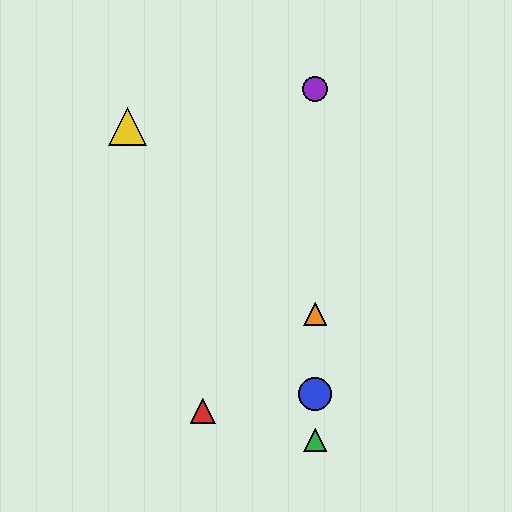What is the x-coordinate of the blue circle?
The blue circle is at x≈315.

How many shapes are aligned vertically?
4 shapes (the blue circle, the green triangle, the purple circle, the orange triangle) are aligned vertically.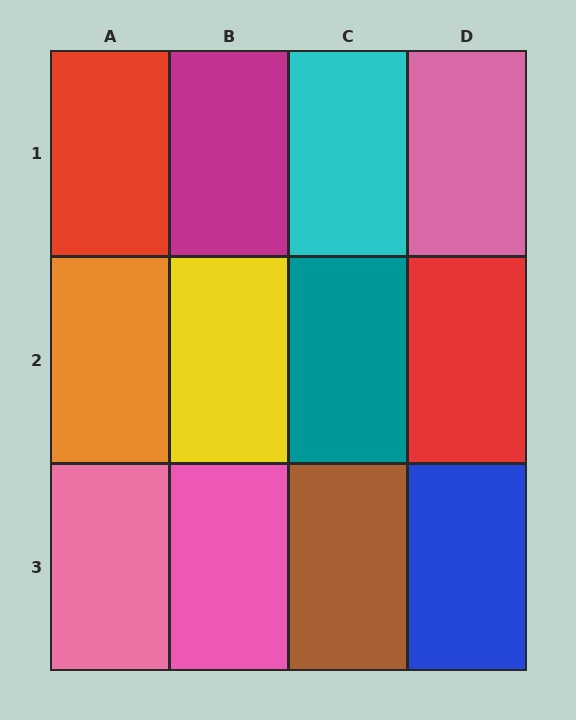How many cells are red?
2 cells are red.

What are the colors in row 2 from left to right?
Orange, yellow, teal, red.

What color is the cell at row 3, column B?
Pink.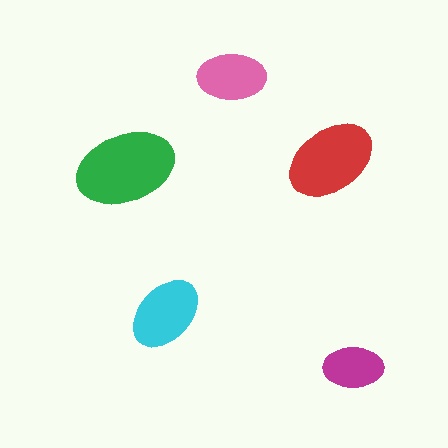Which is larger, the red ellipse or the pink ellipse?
The red one.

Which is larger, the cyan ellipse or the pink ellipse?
The cyan one.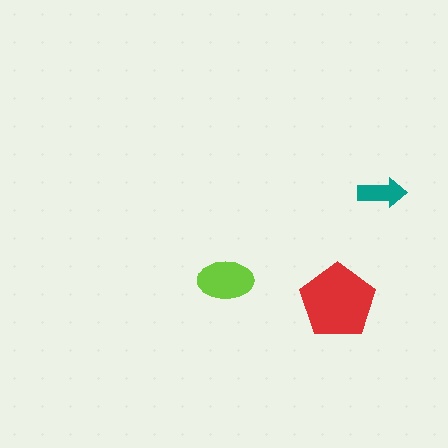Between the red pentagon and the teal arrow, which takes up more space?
The red pentagon.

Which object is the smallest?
The teal arrow.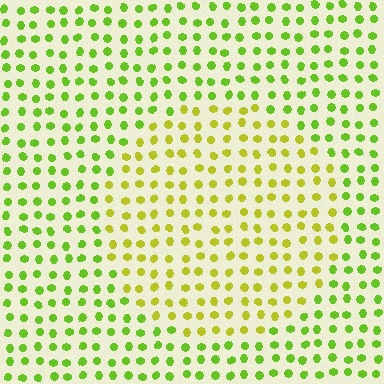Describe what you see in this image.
The image is filled with small lime elements in a uniform arrangement. A circle-shaped region is visible where the elements are tinted to a slightly different hue, forming a subtle color boundary.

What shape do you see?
I see a circle.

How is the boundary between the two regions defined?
The boundary is defined purely by a slight shift in hue (about 31 degrees). Spacing, size, and orientation are identical on both sides.